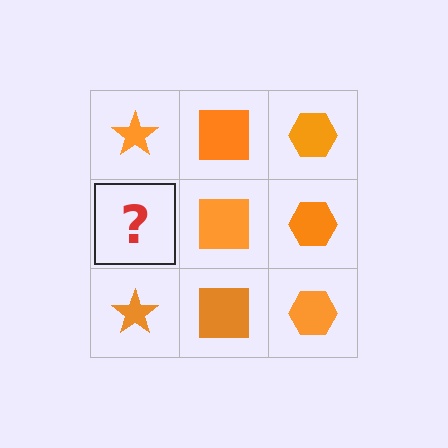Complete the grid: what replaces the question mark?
The question mark should be replaced with an orange star.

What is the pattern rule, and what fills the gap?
The rule is that each column has a consistent shape. The gap should be filled with an orange star.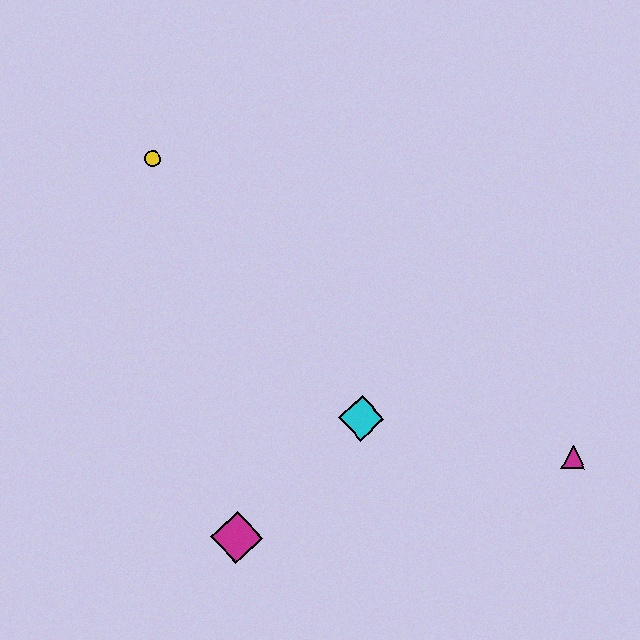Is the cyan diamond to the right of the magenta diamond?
Yes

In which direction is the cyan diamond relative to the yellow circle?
The cyan diamond is below the yellow circle.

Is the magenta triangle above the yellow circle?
No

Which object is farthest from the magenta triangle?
The yellow circle is farthest from the magenta triangle.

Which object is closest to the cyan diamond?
The magenta diamond is closest to the cyan diamond.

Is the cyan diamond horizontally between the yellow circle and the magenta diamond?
No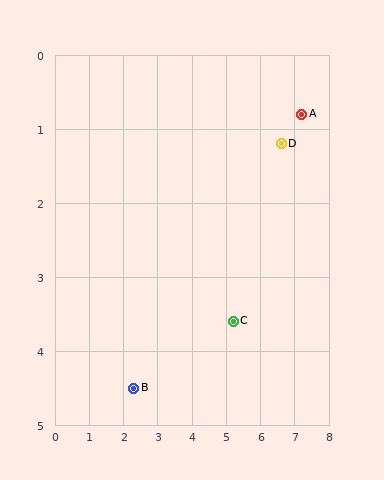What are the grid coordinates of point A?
Point A is at approximately (7.2, 0.8).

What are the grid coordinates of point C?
Point C is at approximately (5.2, 3.6).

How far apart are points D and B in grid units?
Points D and B are about 5.4 grid units apart.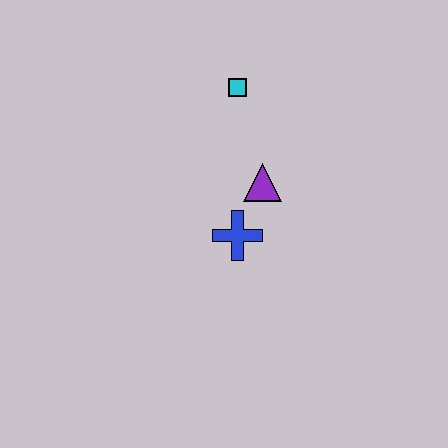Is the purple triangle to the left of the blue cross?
No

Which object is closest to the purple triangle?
The blue cross is closest to the purple triangle.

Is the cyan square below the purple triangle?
No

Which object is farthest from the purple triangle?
The cyan square is farthest from the purple triangle.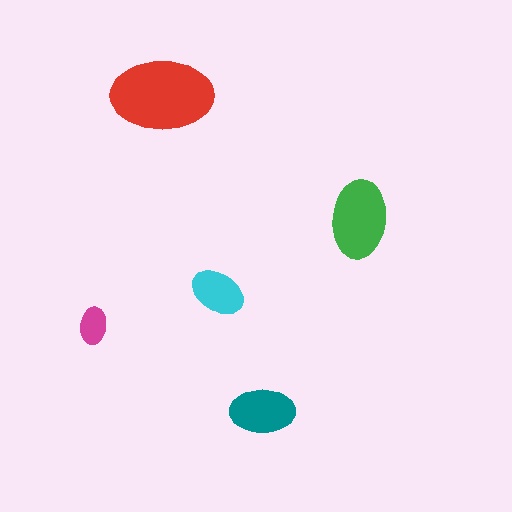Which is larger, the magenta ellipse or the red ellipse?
The red one.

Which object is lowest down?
The teal ellipse is bottommost.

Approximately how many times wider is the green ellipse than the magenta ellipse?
About 2 times wider.